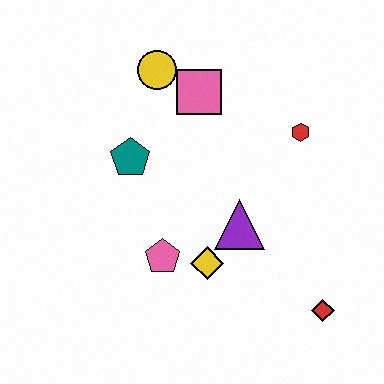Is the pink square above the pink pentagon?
Yes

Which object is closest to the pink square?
The yellow circle is closest to the pink square.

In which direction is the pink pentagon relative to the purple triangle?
The pink pentagon is to the left of the purple triangle.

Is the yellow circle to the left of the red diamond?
Yes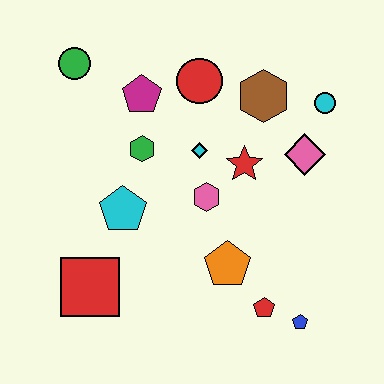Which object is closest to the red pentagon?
The blue pentagon is closest to the red pentagon.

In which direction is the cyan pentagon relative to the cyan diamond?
The cyan pentagon is to the left of the cyan diamond.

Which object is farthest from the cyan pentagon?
The cyan circle is farthest from the cyan pentagon.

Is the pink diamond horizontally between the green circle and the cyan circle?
Yes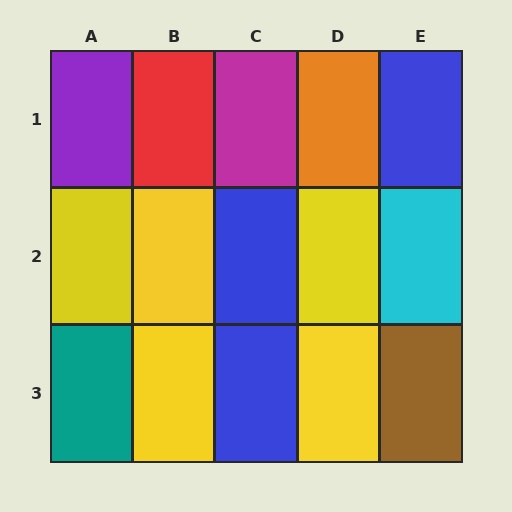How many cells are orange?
1 cell is orange.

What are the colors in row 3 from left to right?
Teal, yellow, blue, yellow, brown.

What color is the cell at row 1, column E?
Blue.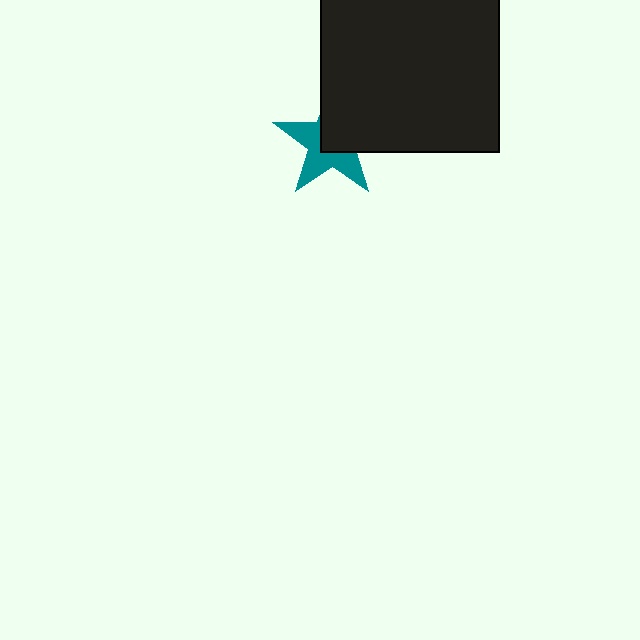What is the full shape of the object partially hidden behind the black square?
The partially hidden object is a teal star.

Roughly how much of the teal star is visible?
About half of it is visible (roughly 50%).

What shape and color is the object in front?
The object in front is a black square.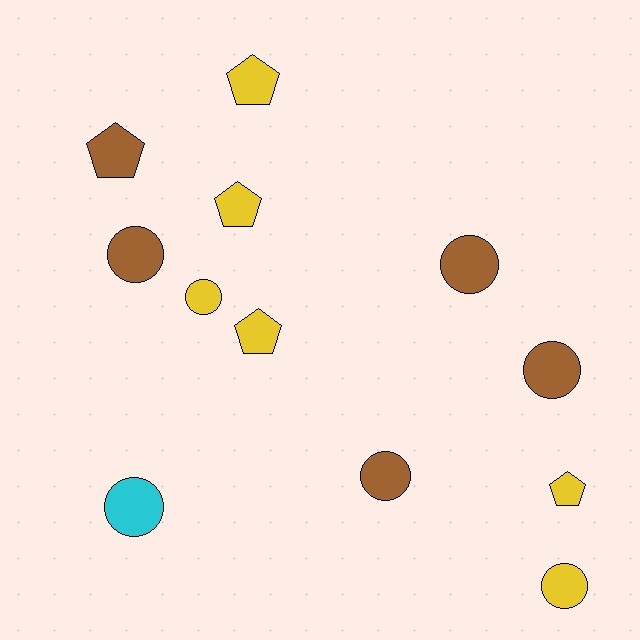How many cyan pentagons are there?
There are no cyan pentagons.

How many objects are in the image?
There are 12 objects.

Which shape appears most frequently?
Circle, with 7 objects.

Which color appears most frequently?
Yellow, with 6 objects.